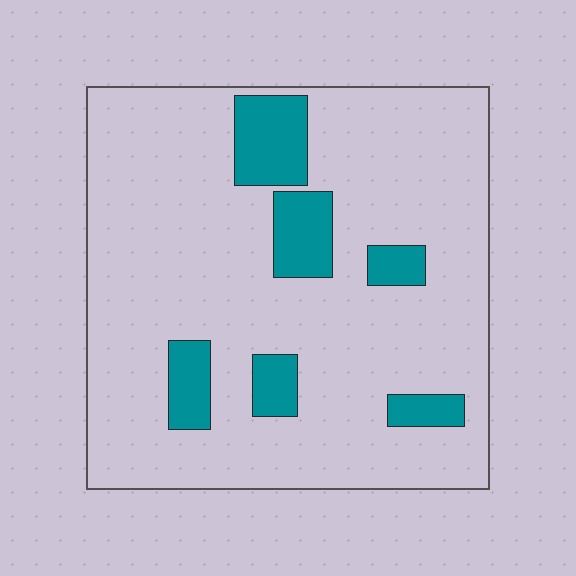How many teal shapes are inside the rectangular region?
6.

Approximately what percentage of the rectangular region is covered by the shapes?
Approximately 15%.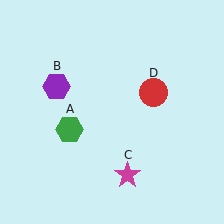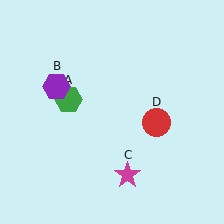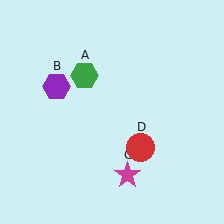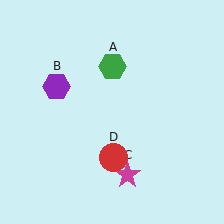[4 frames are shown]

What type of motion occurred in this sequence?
The green hexagon (object A), red circle (object D) rotated clockwise around the center of the scene.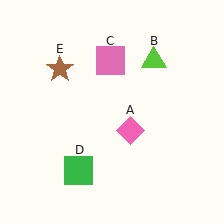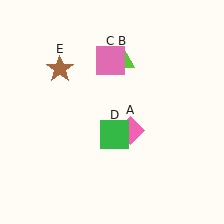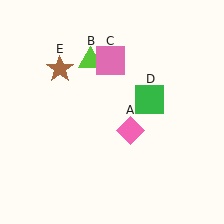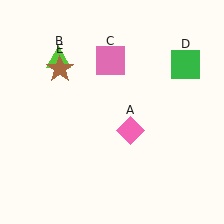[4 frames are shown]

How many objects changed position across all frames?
2 objects changed position: lime triangle (object B), green square (object D).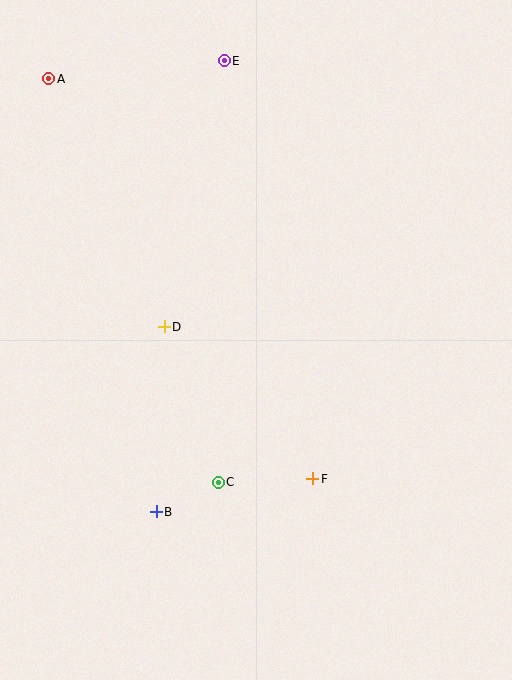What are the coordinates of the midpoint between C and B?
The midpoint between C and B is at (187, 497).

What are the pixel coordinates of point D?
Point D is at (164, 327).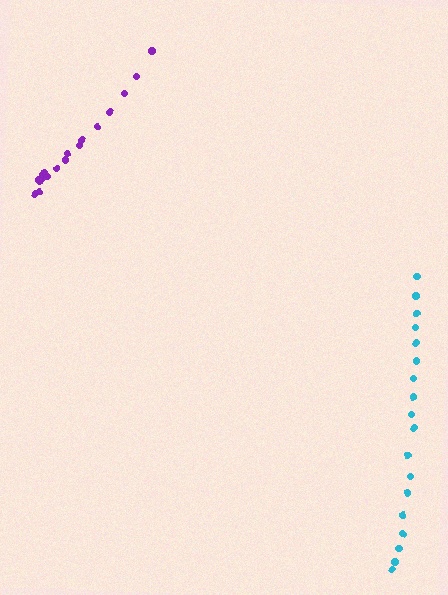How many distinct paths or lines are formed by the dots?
There are 2 distinct paths.